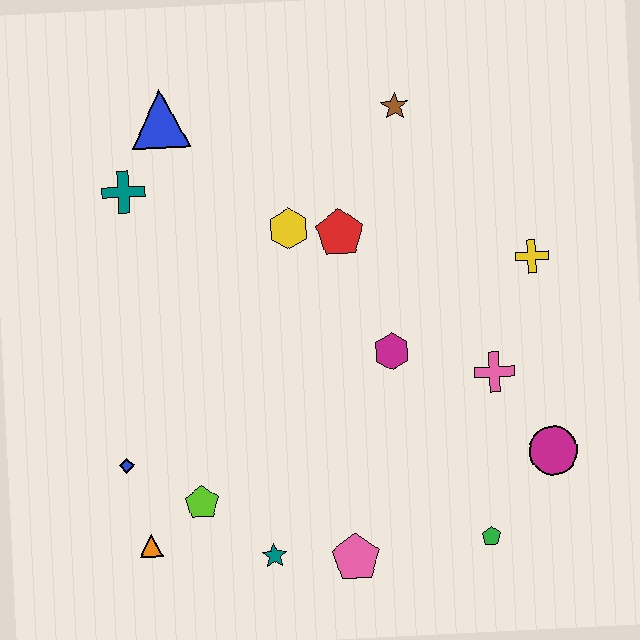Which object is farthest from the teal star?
The brown star is farthest from the teal star.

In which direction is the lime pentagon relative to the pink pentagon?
The lime pentagon is to the left of the pink pentagon.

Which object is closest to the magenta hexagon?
The pink cross is closest to the magenta hexagon.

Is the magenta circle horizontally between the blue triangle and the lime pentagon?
No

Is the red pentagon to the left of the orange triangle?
No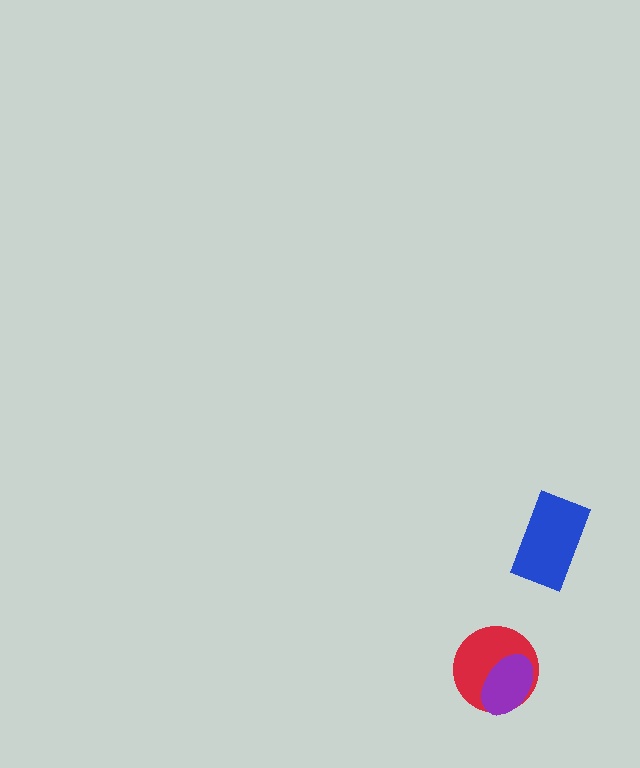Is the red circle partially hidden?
Yes, it is partially covered by another shape.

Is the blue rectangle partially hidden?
No, no other shape covers it.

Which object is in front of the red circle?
The purple ellipse is in front of the red circle.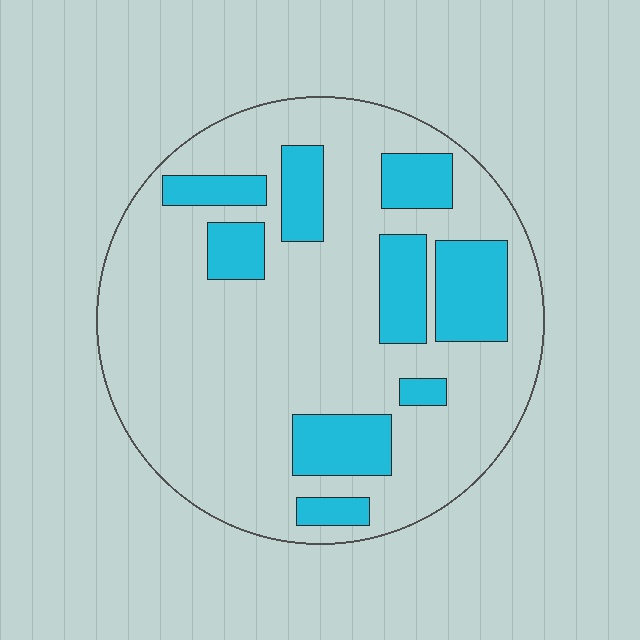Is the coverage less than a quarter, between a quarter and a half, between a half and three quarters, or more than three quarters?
Less than a quarter.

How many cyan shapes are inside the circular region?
9.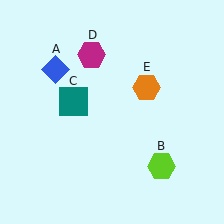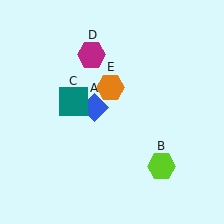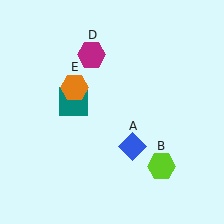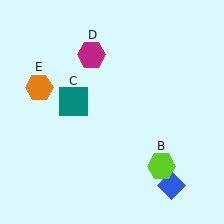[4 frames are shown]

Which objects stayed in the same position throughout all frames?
Lime hexagon (object B) and teal square (object C) and magenta hexagon (object D) remained stationary.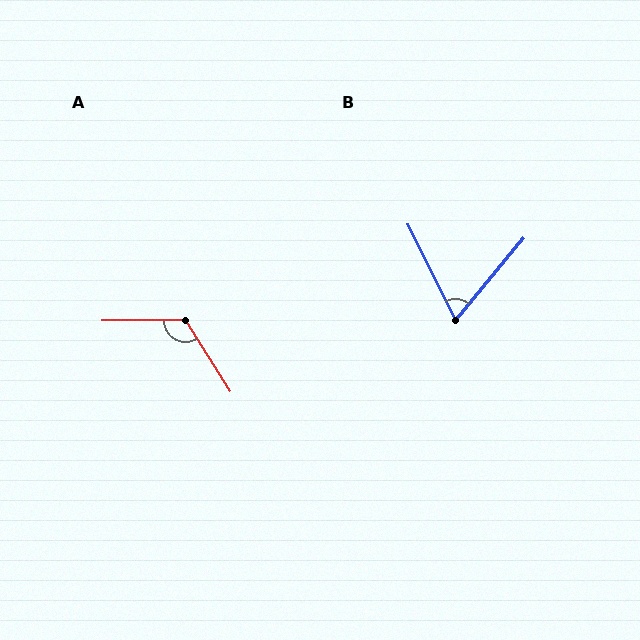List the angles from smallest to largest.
B (66°), A (122°).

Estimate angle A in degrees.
Approximately 122 degrees.